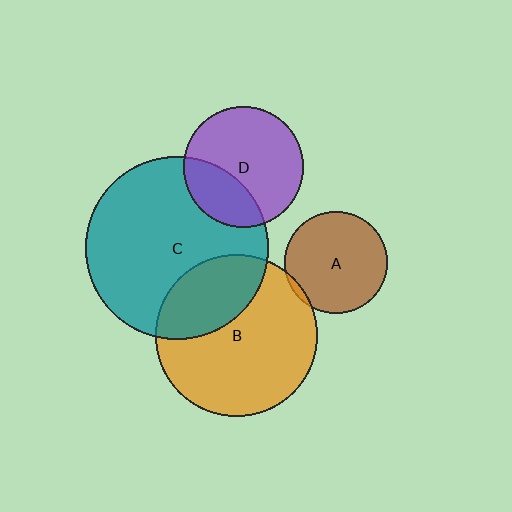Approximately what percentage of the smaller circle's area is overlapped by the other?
Approximately 5%.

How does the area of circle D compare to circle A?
Approximately 1.4 times.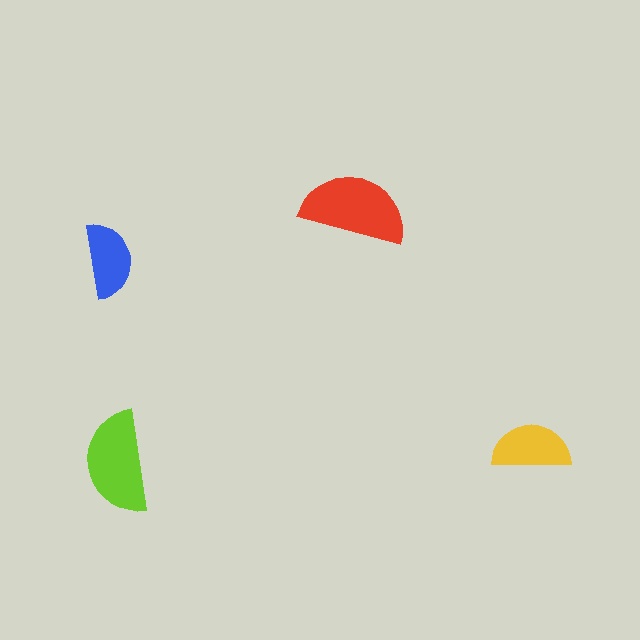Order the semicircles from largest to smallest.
the red one, the lime one, the yellow one, the blue one.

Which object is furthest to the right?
The yellow semicircle is rightmost.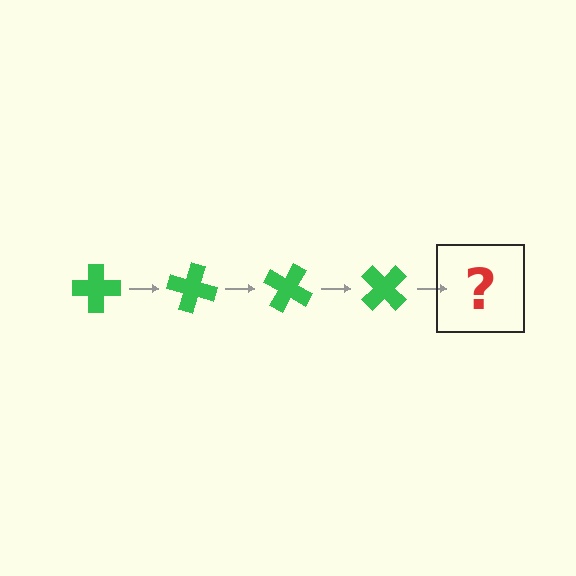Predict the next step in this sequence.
The next step is a green cross rotated 60 degrees.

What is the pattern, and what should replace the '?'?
The pattern is that the cross rotates 15 degrees each step. The '?' should be a green cross rotated 60 degrees.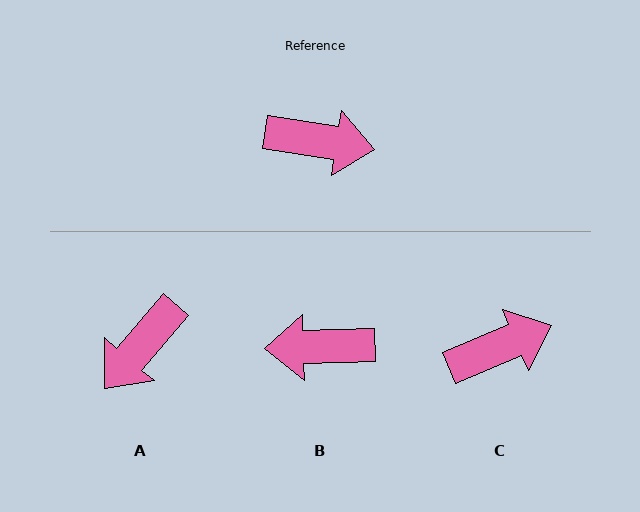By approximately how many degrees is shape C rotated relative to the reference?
Approximately 31 degrees counter-clockwise.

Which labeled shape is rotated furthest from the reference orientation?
B, about 169 degrees away.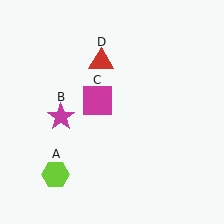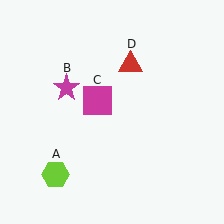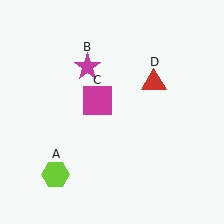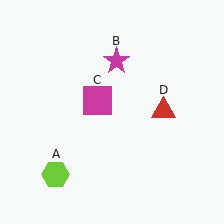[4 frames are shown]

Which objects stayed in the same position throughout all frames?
Lime hexagon (object A) and magenta square (object C) remained stationary.